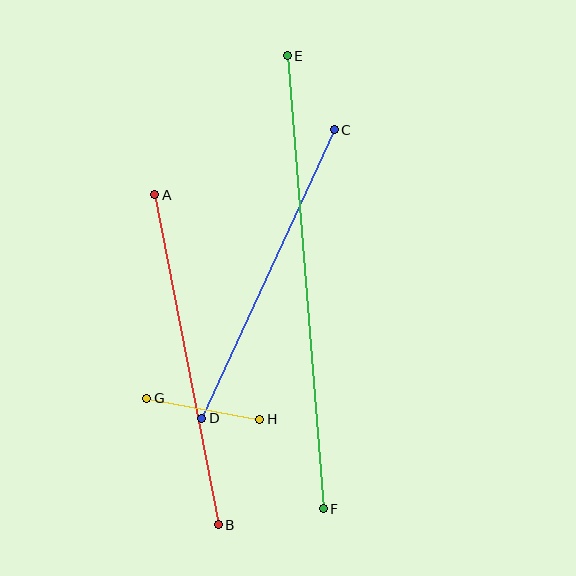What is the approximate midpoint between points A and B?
The midpoint is at approximately (186, 360) pixels.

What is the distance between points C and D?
The distance is approximately 318 pixels.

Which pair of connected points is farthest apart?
Points E and F are farthest apart.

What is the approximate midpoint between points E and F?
The midpoint is at approximately (305, 282) pixels.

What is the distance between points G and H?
The distance is approximately 115 pixels.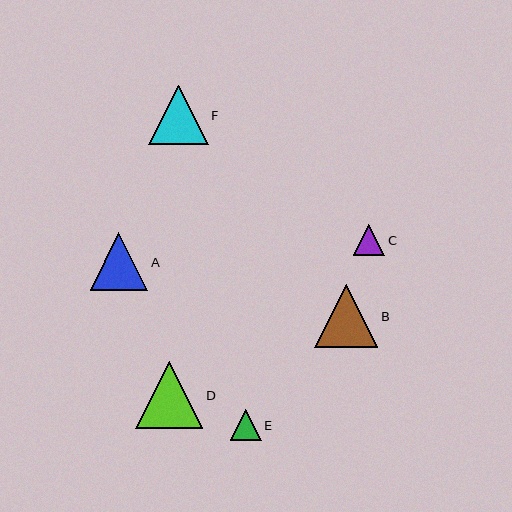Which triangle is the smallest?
Triangle E is the smallest with a size of approximately 31 pixels.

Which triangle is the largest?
Triangle D is the largest with a size of approximately 67 pixels.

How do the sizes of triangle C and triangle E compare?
Triangle C and triangle E are approximately the same size.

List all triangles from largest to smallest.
From largest to smallest: D, B, F, A, C, E.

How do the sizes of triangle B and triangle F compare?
Triangle B and triangle F are approximately the same size.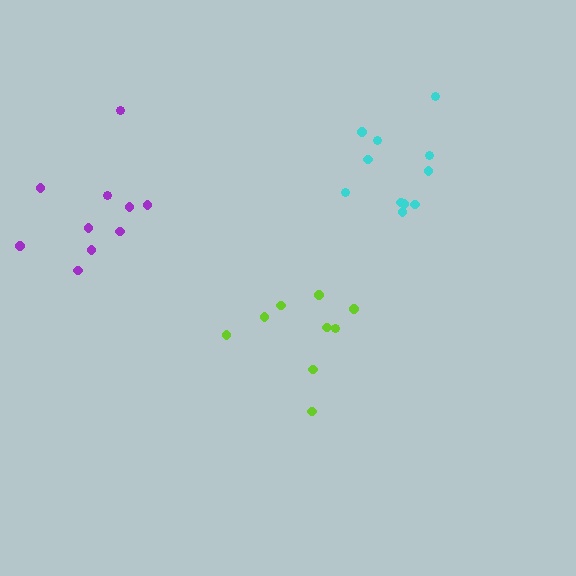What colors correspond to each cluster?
The clusters are colored: lime, cyan, purple.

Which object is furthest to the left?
The purple cluster is leftmost.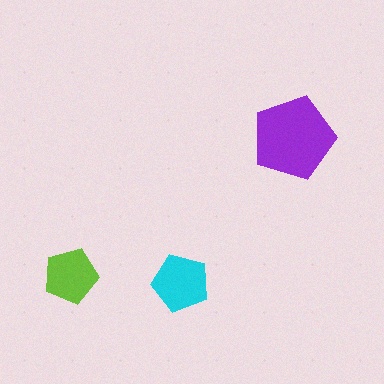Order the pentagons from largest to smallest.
the purple one, the cyan one, the lime one.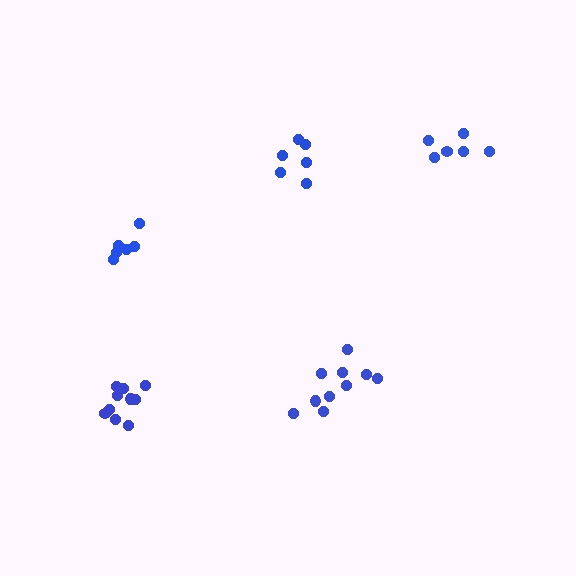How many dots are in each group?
Group 1: 10 dots, Group 2: 10 dots, Group 3: 6 dots, Group 4: 6 dots, Group 5: 6 dots (38 total).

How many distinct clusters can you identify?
There are 5 distinct clusters.